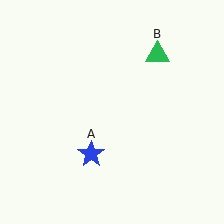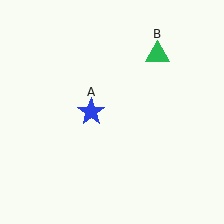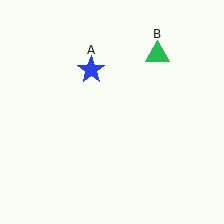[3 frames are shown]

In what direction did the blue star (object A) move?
The blue star (object A) moved up.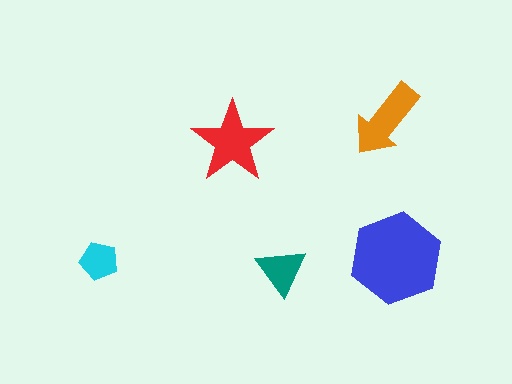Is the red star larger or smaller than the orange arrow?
Larger.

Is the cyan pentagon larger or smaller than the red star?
Smaller.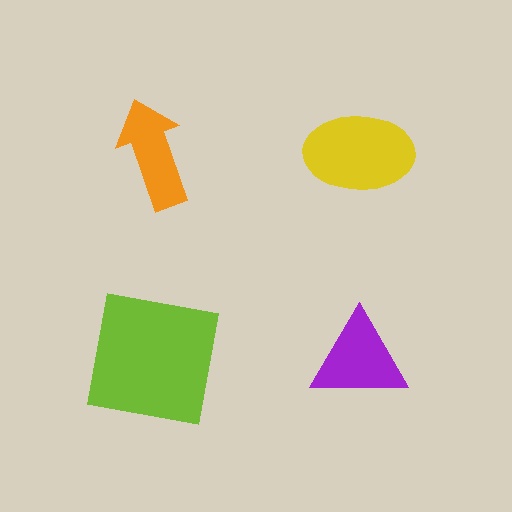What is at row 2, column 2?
A purple triangle.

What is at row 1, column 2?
A yellow ellipse.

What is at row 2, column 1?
A lime square.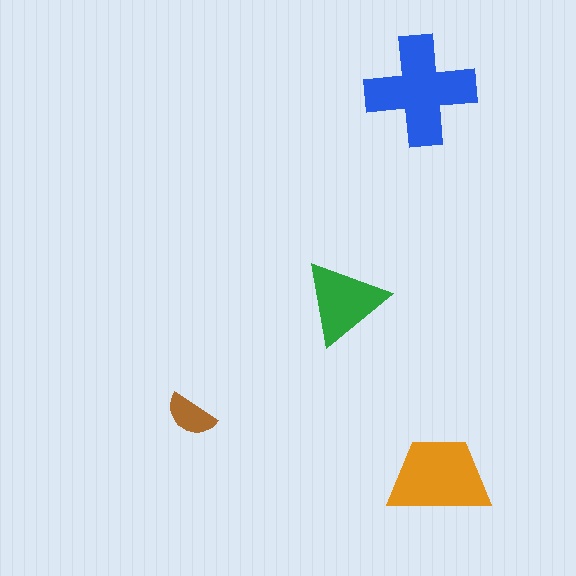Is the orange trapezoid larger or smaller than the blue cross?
Smaller.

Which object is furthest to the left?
The brown semicircle is leftmost.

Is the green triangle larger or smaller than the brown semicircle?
Larger.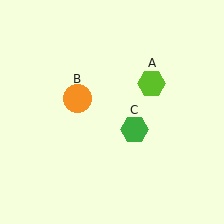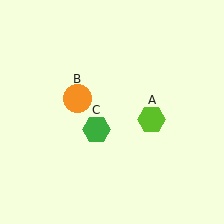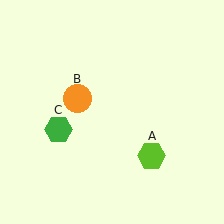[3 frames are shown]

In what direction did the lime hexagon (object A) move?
The lime hexagon (object A) moved down.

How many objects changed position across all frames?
2 objects changed position: lime hexagon (object A), green hexagon (object C).